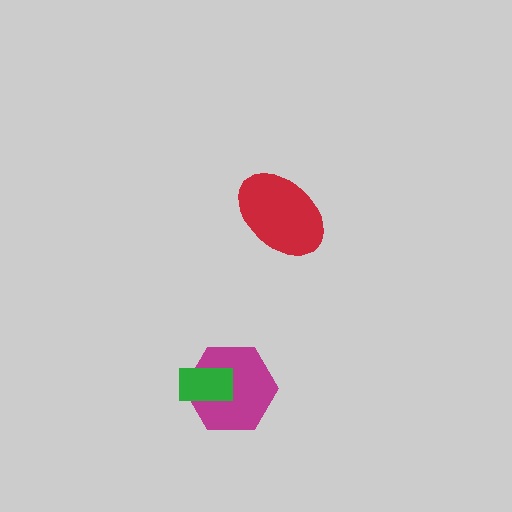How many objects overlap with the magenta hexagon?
1 object overlaps with the magenta hexagon.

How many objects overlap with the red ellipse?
0 objects overlap with the red ellipse.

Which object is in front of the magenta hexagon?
The green rectangle is in front of the magenta hexagon.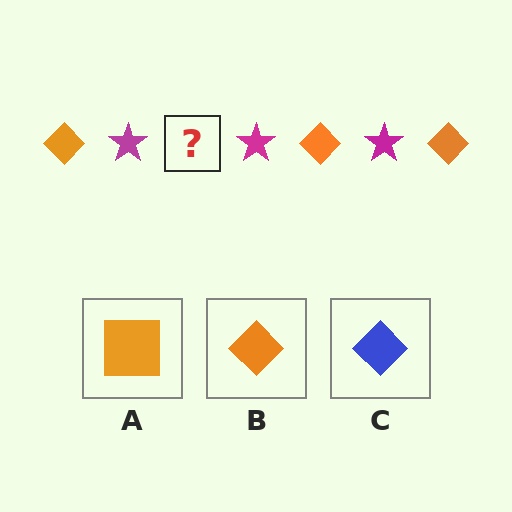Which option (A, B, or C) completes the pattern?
B.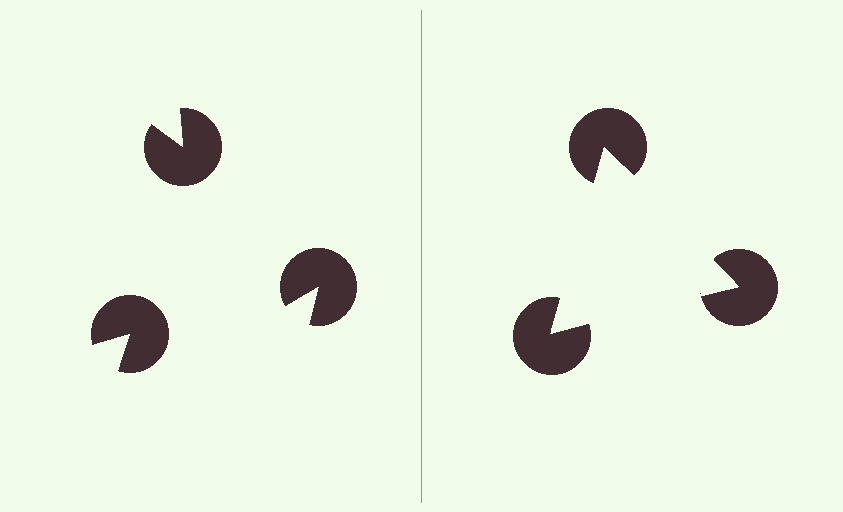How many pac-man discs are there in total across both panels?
6 — 3 on each side.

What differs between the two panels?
The pac-man discs are positioned identically on both sides; only the wedge orientations differ. On the right they align to a triangle; on the left they are misaligned.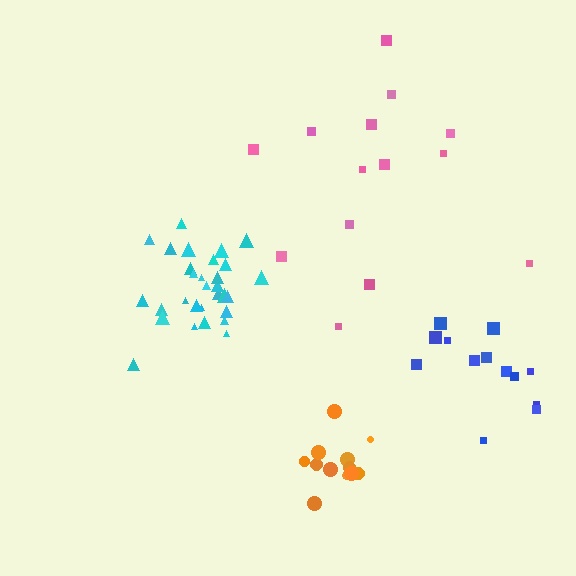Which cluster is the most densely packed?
Orange.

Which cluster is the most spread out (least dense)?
Pink.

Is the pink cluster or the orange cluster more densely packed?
Orange.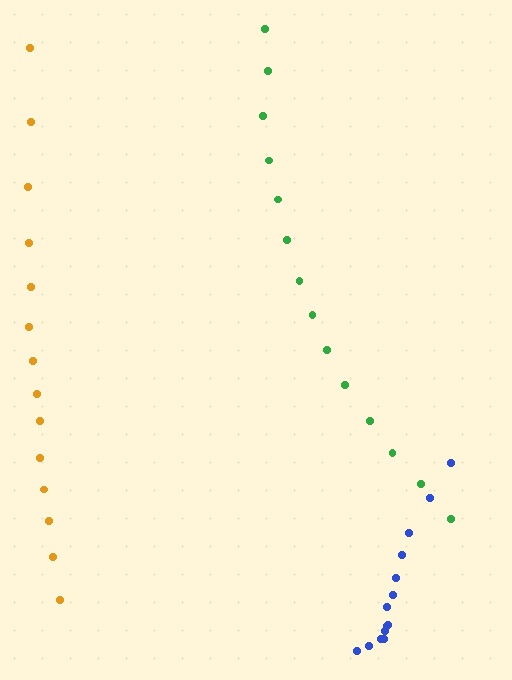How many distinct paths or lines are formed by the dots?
There are 3 distinct paths.